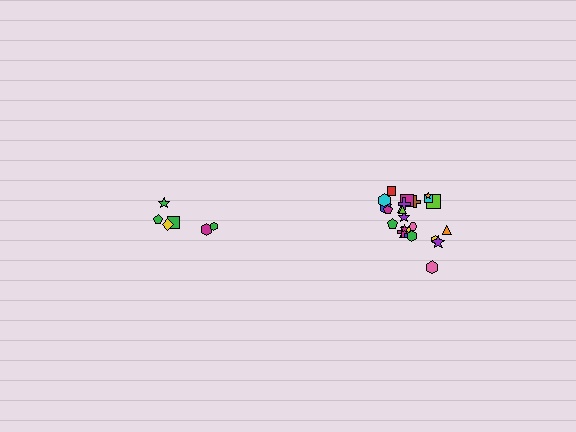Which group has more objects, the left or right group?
The right group.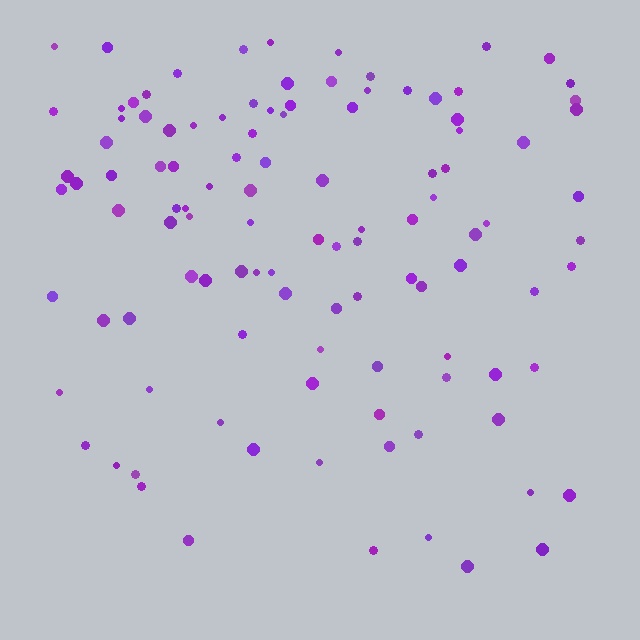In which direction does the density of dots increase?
From bottom to top, with the top side densest.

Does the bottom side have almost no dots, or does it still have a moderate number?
Still a moderate number, just noticeably fewer than the top.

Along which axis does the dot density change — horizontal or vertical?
Vertical.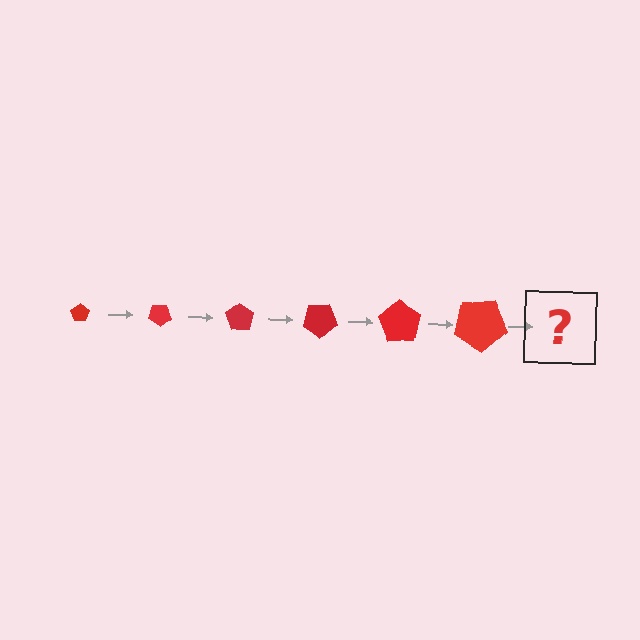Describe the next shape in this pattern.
It should be a pentagon, larger than the previous one and rotated 210 degrees from the start.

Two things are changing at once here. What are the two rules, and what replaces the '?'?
The two rules are that the pentagon grows larger each step and it rotates 35 degrees each step. The '?' should be a pentagon, larger than the previous one and rotated 210 degrees from the start.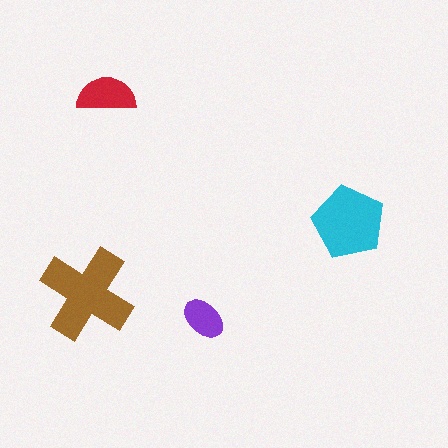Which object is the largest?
The brown cross.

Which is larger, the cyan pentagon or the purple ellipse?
The cyan pentagon.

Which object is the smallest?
The purple ellipse.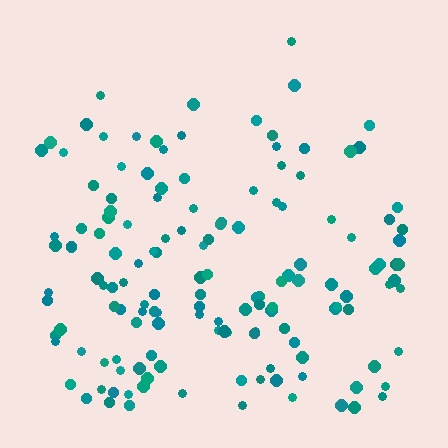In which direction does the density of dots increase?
From top to bottom, with the bottom side densest.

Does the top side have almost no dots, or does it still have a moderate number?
Still a moderate number, just noticeably fewer than the bottom.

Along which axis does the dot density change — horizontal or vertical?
Vertical.